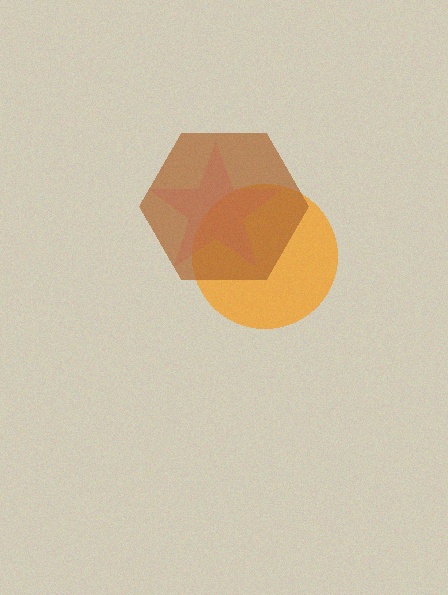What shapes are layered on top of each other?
The layered shapes are: an orange circle, a pink star, a brown hexagon.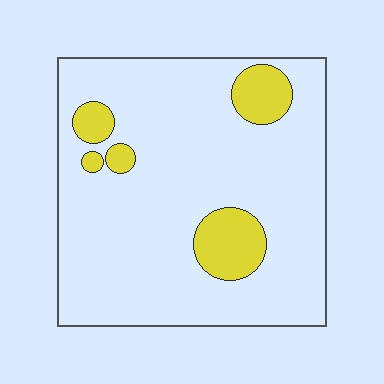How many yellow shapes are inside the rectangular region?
5.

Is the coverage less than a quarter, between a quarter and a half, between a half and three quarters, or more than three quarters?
Less than a quarter.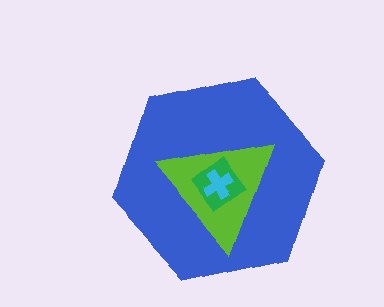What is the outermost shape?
The blue hexagon.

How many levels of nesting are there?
4.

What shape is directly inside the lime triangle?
The green diamond.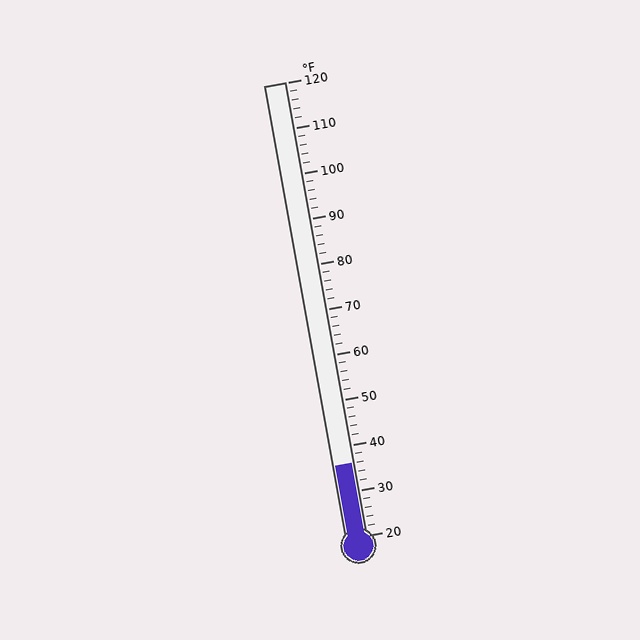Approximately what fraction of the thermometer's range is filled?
The thermometer is filled to approximately 15% of its range.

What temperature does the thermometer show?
The thermometer shows approximately 36°F.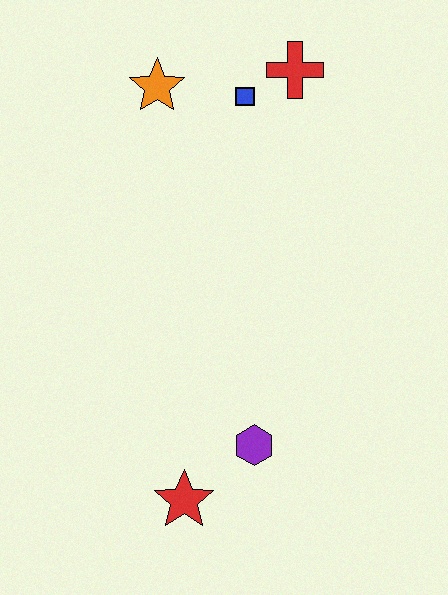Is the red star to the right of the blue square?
No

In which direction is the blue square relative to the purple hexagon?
The blue square is above the purple hexagon.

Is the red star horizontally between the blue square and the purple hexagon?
No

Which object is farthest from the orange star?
The red star is farthest from the orange star.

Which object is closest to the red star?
The purple hexagon is closest to the red star.